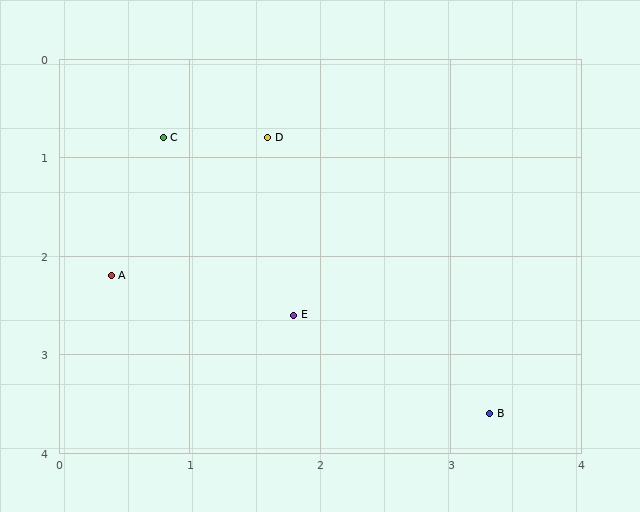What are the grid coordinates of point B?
Point B is at approximately (3.3, 3.6).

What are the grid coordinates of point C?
Point C is at approximately (0.8, 0.8).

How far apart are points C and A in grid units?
Points C and A are about 1.5 grid units apart.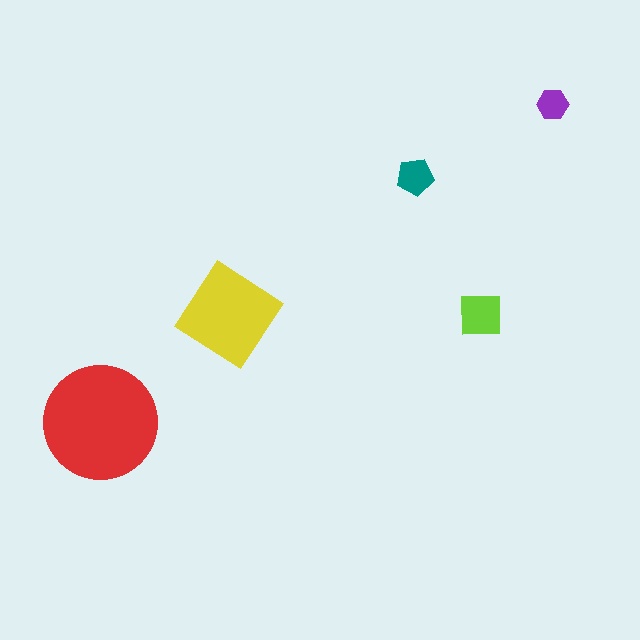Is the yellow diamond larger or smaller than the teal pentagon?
Larger.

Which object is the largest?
The red circle.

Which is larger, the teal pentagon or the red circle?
The red circle.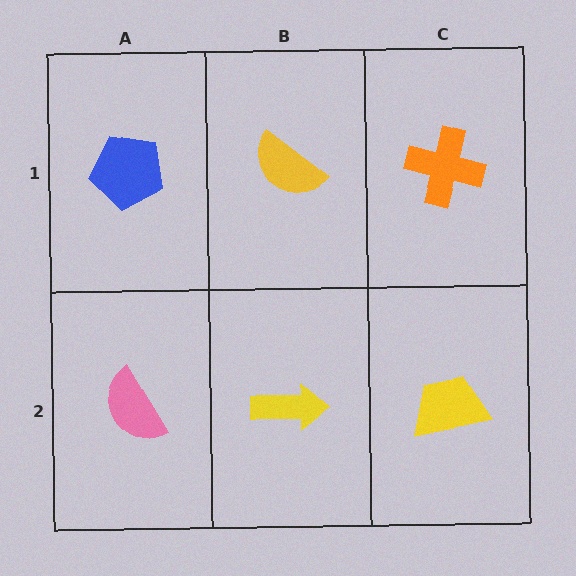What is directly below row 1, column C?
A yellow trapezoid.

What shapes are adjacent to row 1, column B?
A yellow arrow (row 2, column B), a blue pentagon (row 1, column A), an orange cross (row 1, column C).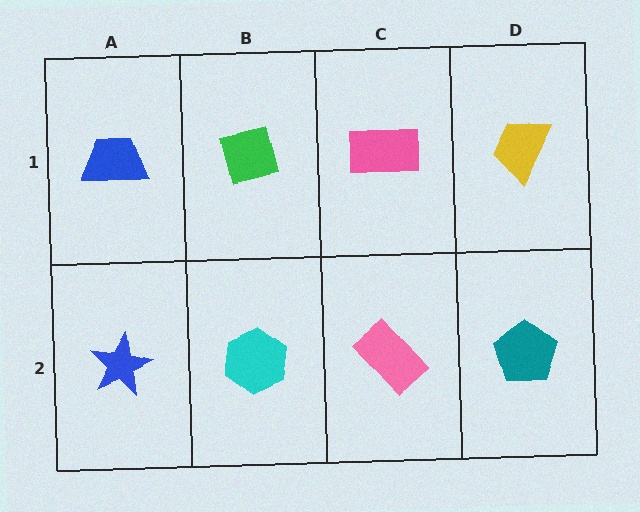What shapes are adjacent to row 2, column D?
A yellow trapezoid (row 1, column D), a pink rectangle (row 2, column C).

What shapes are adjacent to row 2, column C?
A pink rectangle (row 1, column C), a cyan hexagon (row 2, column B), a teal pentagon (row 2, column D).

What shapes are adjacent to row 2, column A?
A blue trapezoid (row 1, column A), a cyan hexagon (row 2, column B).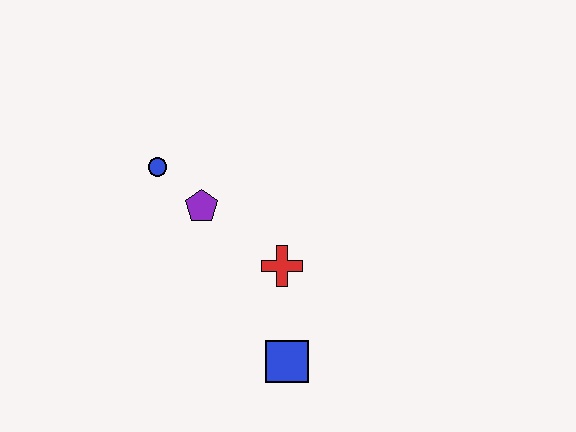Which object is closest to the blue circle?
The purple pentagon is closest to the blue circle.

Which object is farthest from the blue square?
The blue circle is farthest from the blue square.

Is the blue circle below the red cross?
No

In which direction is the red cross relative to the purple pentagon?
The red cross is to the right of the purple pentagon.